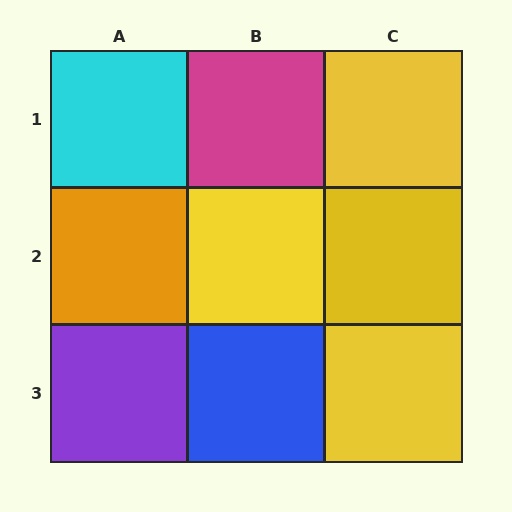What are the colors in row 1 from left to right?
Cyan, magenta, yellow.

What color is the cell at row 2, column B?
Yellow.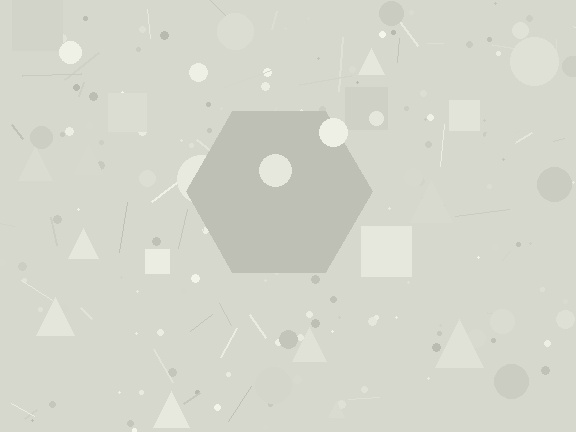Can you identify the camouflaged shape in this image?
The camouflaged shape is a hexagon.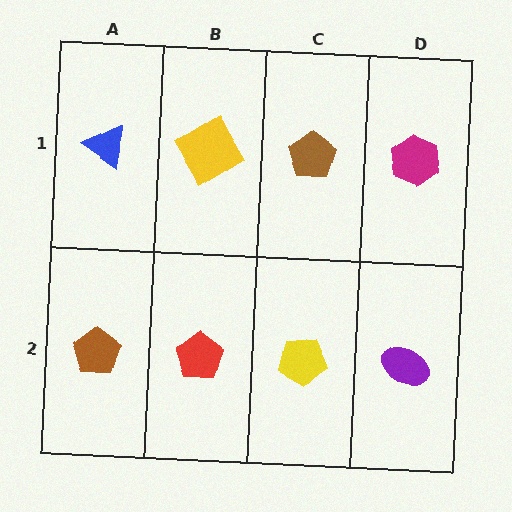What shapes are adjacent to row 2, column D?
A magenta hexagon (row 1, column D), a yellow pentagon (row 2, column C).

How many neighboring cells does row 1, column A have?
2.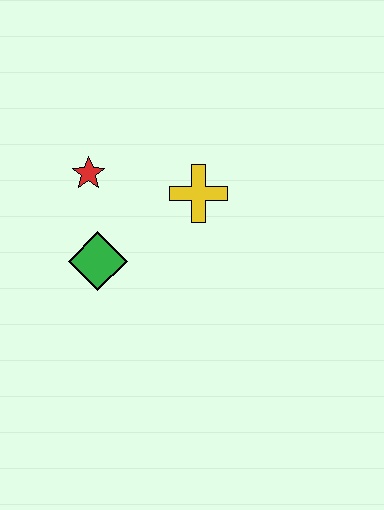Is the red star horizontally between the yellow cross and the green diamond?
No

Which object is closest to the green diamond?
The red star is closest to the green diamond.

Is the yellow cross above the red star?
No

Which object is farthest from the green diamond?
The yellow cross is farthest from the green diamond.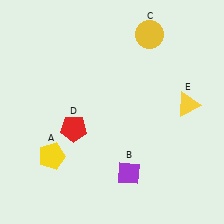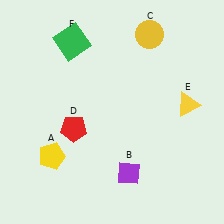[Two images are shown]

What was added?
A green square (F) was added in Image 2.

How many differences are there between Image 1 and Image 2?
There is 1 difference between the two images.